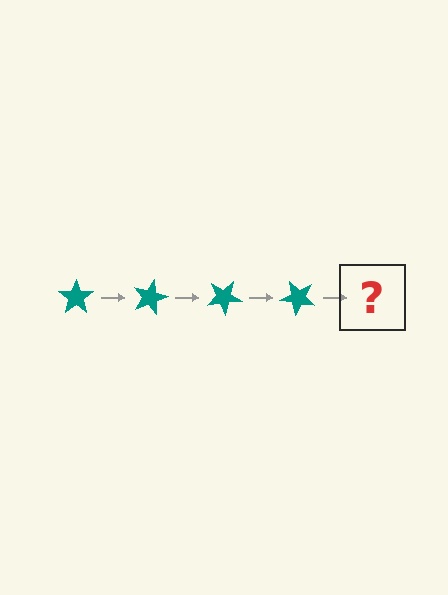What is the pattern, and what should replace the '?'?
The pattern is that the star rotates 15 degrees each step. The '?' should be a teal star rotated 60 degrees.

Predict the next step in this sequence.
The next step is a teal star rotated 60 degrees.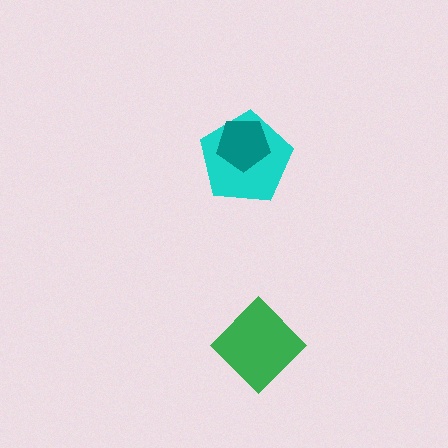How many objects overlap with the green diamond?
0 objects overlap with the green diamond.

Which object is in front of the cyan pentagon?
The teal pentagon is in front of the cyan pentagon.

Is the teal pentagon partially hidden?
No, no other shape covers it.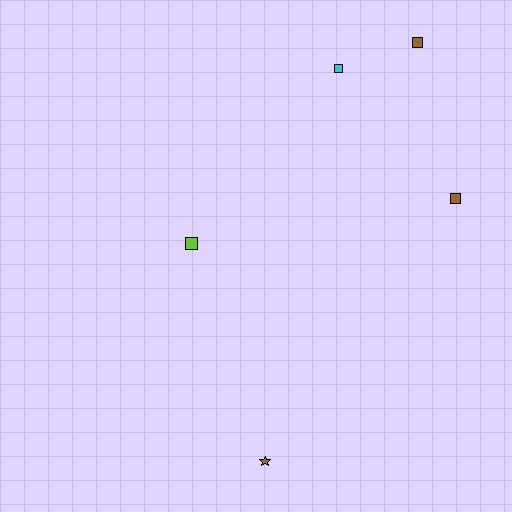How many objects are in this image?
There are 5 objects.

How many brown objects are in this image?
There are 3 brown objects.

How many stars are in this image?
There is 1 star.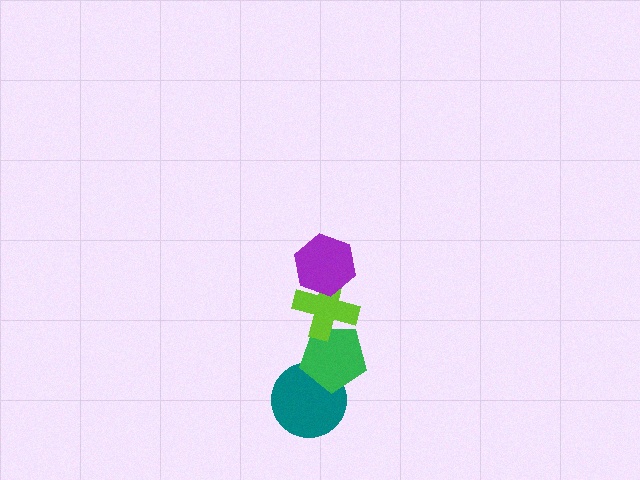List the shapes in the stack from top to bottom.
From top to bottom: the purple hexagon, the lime cross, the green pentagon, the teal circle.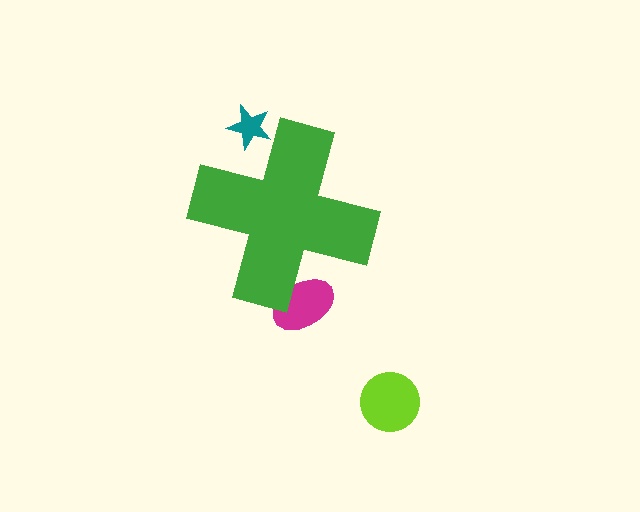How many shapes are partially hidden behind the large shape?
2 shapes are partially hidden.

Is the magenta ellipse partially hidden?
Yes, the magenta ellipse is partially hidden behind the green cross.